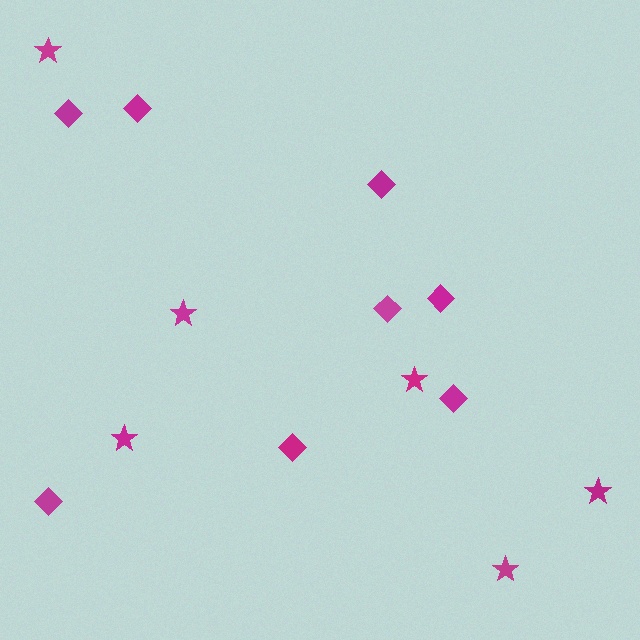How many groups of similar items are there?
There are 2 groups: one group of diamonds (8) and one group of stars (6).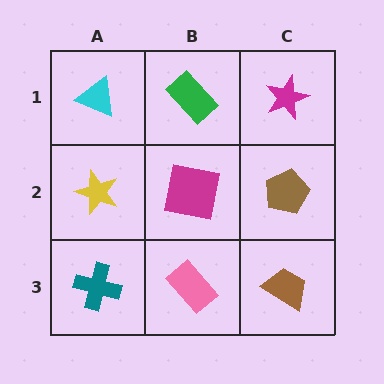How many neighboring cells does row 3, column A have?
2.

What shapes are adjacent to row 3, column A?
A yellow star (row 2, column A), a pink rectangle (row 3, column B).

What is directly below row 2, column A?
A teal cross.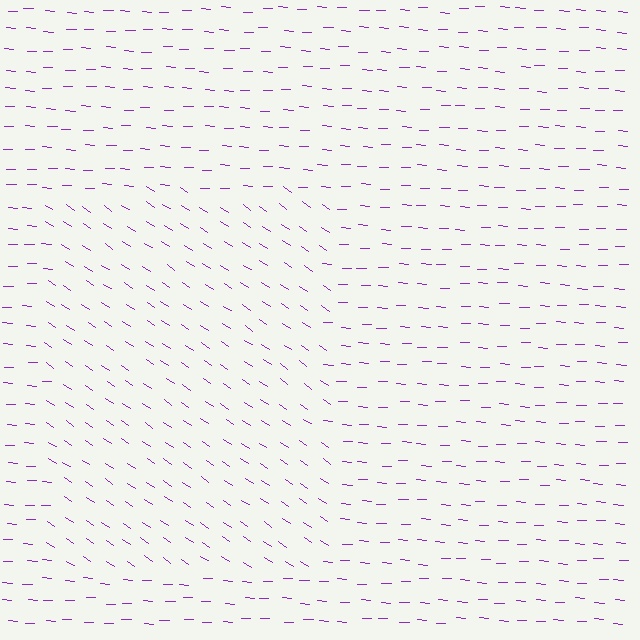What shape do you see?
I see a rectangle.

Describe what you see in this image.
The image is filled with small purple line segments. A rectangle region in the image has lines oriented differently from the surrounding lines, creating a visible texture boundary.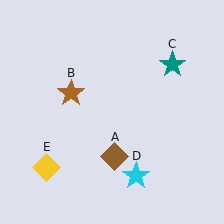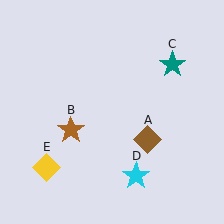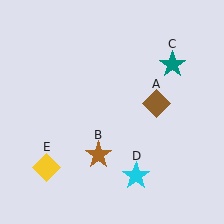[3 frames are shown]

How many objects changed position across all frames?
2 objects changed position: brown diamond (object A), brown star (object B).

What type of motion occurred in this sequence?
The brown diamond (object A), brown star (object B) rotated counterclockwise around the center of the scene.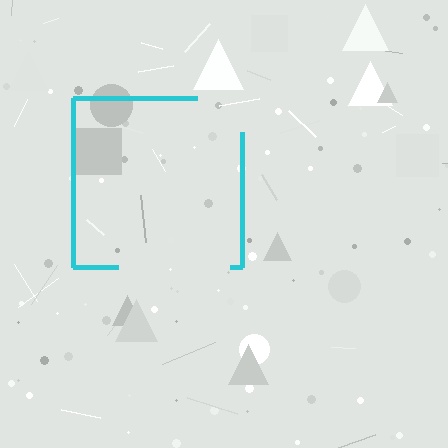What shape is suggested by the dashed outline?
The dashed outline suggests a square.